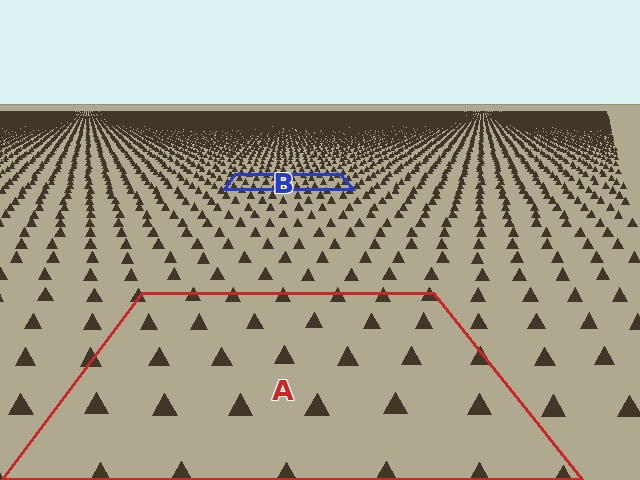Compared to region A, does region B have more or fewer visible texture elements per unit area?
Region B has more texture elements per unit area — they are packed more densely because it is farther away.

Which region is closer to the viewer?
Region A is closer. The texture elements there are larger and more spread out.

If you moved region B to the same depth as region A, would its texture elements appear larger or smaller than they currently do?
They would appear larger. At a closer depth, the same texture elements are projected at a bigger on-screen size.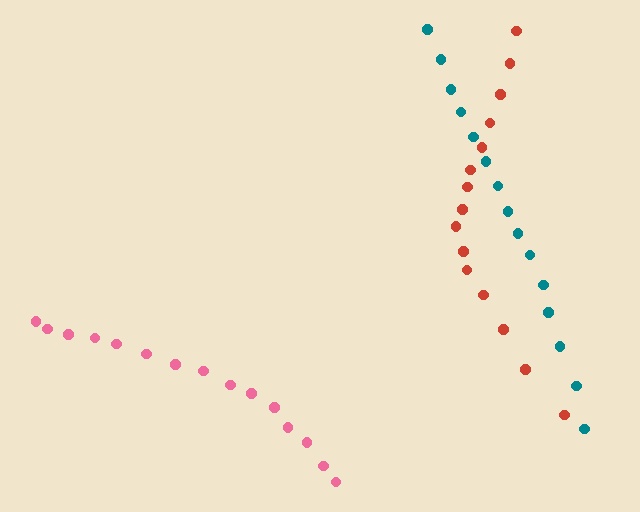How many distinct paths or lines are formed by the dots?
There are 3 distinct paths.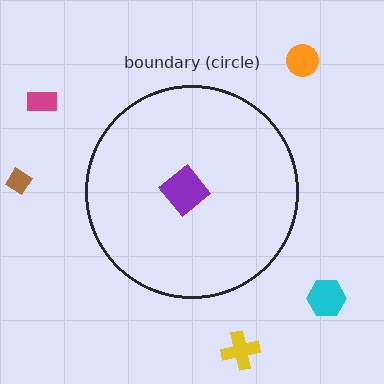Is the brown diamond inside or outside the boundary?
Outside.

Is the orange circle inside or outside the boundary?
Outside.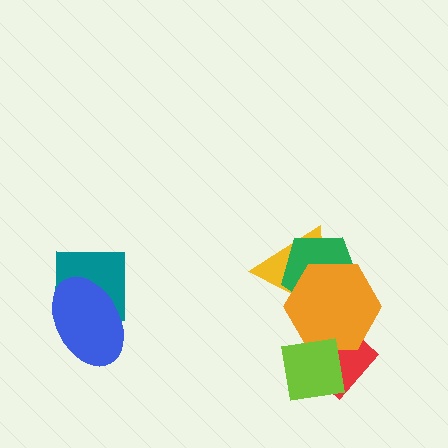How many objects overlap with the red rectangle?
2 objects overlap with the red rectangle.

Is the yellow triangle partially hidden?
Yes, it is partially covered by another shape.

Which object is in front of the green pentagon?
The orange hexagon is in front of the green pentagon.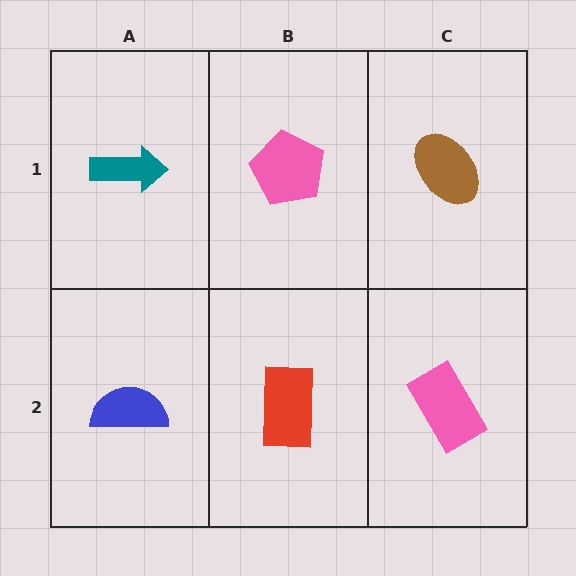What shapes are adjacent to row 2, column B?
A pink pentagon (row 1, column B), a blue semicircle (row 2, column A), a pink rectangle (row 2, column C).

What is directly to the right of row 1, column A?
A pink pentagon.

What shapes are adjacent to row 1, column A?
A blue semicircle (row 2, column A), a pink pentagon (row 1, column B).